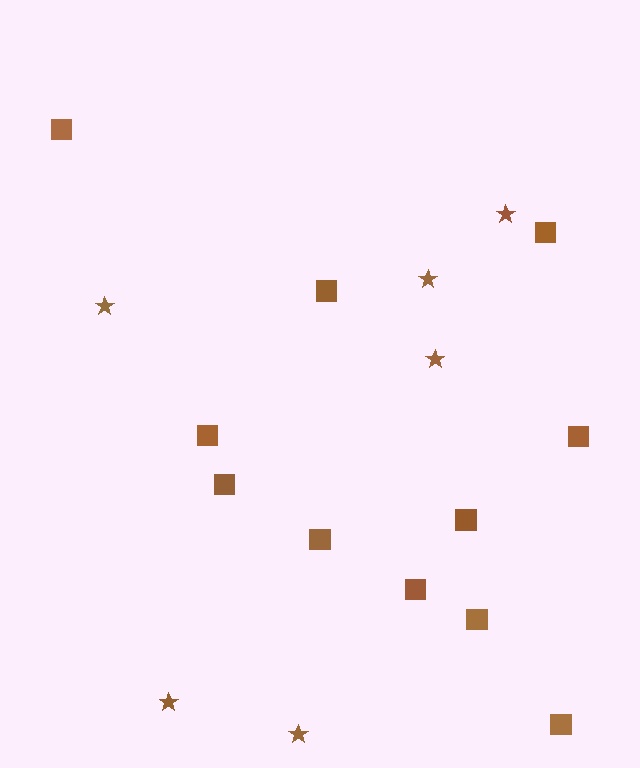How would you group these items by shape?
There are 2 groups: one group of squares (11) and one group of stars (6).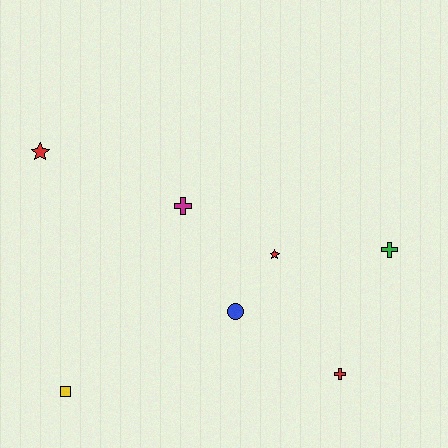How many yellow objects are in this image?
There is 1 yellow object.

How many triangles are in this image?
There are no triangles.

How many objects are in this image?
There are 7 objects.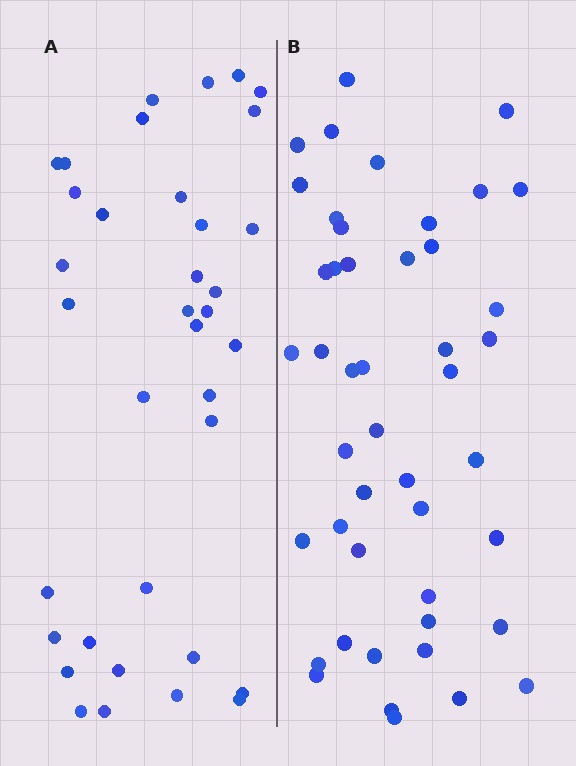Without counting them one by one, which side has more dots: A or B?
Region B (the right region) has more dots.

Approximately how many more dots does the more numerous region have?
Region B has roughly 10 or so more dots than region A.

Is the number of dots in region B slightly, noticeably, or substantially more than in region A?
Region B has noticeably more, but not dramatically so. The ratio is roughly 1.3 to 1.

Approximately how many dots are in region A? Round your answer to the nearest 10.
About 40 dots. (The exact count is 36, which rounds to 40.)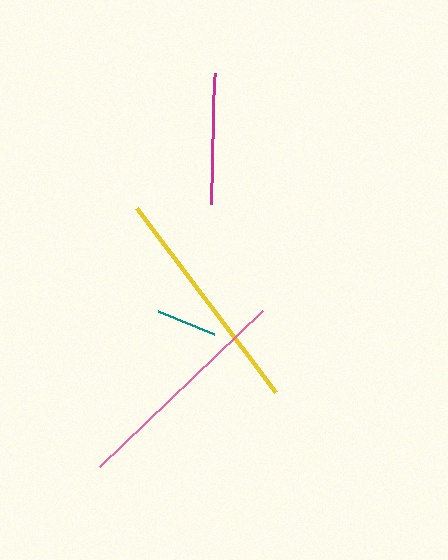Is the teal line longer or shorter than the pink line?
The pink line is longer than the teal line.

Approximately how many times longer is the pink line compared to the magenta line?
The pink line is approximately 1.7 times the length of the magenta line.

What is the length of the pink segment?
The pink segment is approximately 225 pixels long.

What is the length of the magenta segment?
The magenta segment is approximately 130 pixels long.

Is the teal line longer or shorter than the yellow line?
The yellow line is longer than the teal line.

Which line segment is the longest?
The yellow line is the longest at approximately 231 pixels.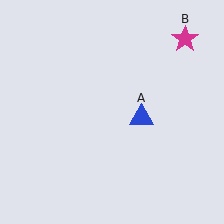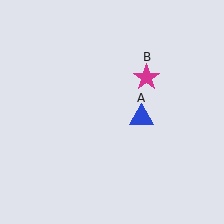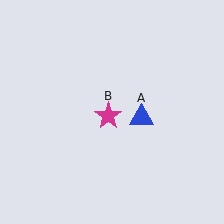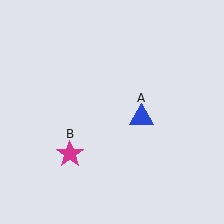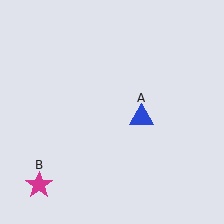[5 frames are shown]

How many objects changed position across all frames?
1 object changed position: magenta star (object B).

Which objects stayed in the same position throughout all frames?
Blue triangle (object A) remained stationary.